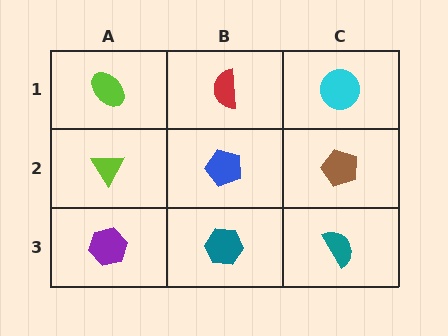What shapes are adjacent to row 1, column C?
A brown pentagon (row 2, column C), a red semicircle (row 1, column B).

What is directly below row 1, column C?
A brown pentagon.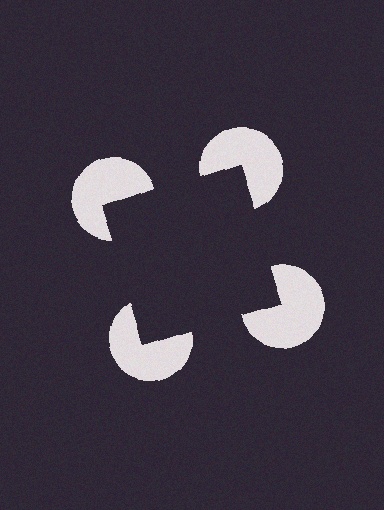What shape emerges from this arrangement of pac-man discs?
An illusory square — its edges are inferred from the aligned wedge cuts in the pac-man discs, not physically drawn.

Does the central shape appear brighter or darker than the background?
It typically appears slightly darker than the background, even though no actual brightness change is drawn.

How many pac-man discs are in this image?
There are 4 — one at each vertex of the illusory square.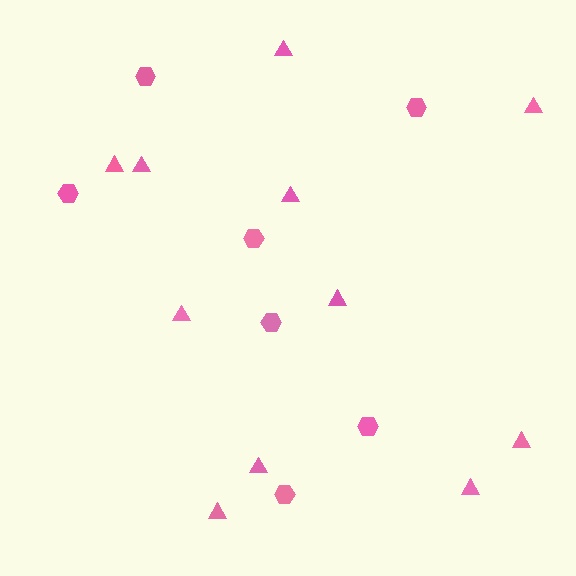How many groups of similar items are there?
There are 2 groups: one group of triangles (11) and one group of hexagons (7).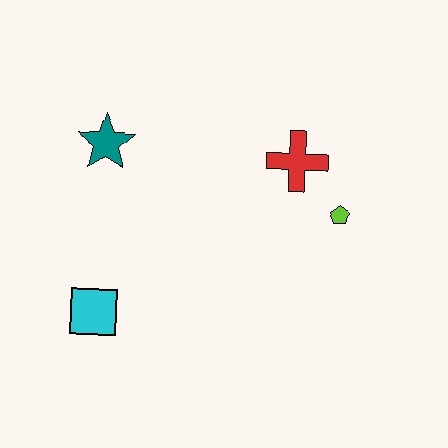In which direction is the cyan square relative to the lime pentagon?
The cyan square is to the left of the lime pentagon.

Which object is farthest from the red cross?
The cyan square is farthest from the red cross.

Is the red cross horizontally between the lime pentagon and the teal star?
Yes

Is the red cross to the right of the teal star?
Yes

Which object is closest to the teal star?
The cyan square is closest to the teal star.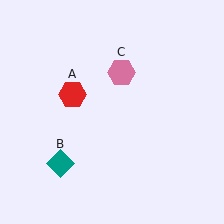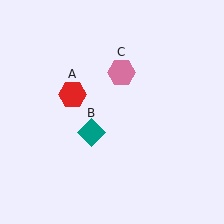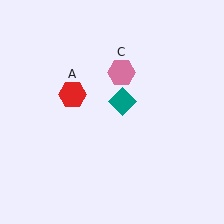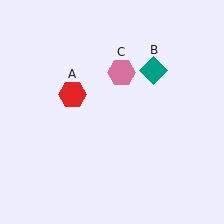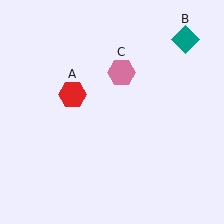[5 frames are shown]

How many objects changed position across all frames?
1 object changed position: teal diamond (object B).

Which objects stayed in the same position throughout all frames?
Red hexagon (object A) and pink hexagon (object C) remained stationary.